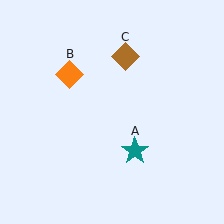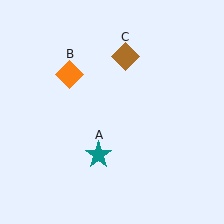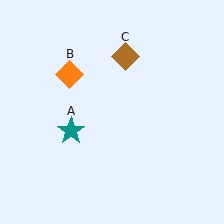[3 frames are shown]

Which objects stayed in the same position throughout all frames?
Orange diamond (object B) and brown diamond (object C) remained stationary.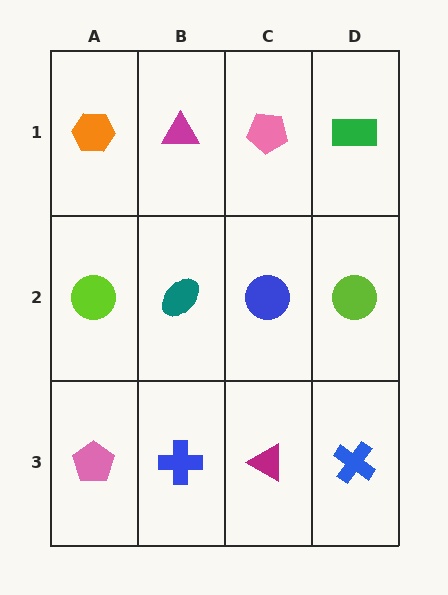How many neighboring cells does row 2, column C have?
4.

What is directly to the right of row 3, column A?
A blue cross.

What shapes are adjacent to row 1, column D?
A lime circle (row 2, column D), a pink pentagon (row 1, column C).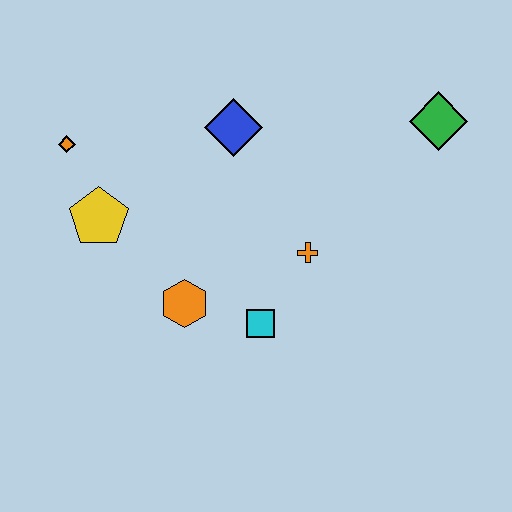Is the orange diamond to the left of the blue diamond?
Yes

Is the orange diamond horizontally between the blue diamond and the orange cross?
No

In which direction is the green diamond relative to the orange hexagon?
The green diamond is to the right of the orange hexagon.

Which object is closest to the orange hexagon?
The cyan square is closest to the orange hexagon.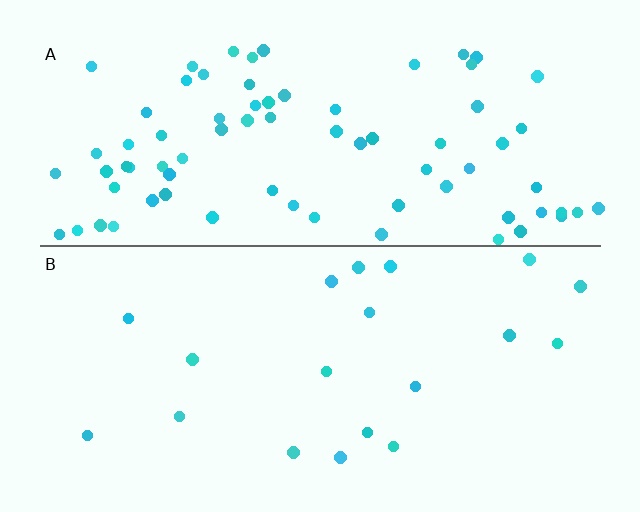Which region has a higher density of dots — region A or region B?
A (the top).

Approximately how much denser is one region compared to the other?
Approximately 3.9× — region A over region B.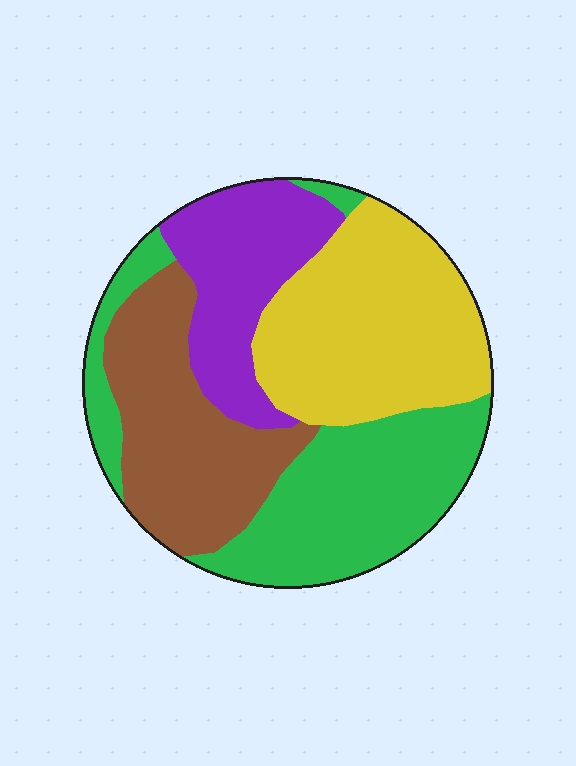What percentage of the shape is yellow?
Yellow takes up about one quarter (1/4) of the shape.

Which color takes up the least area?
Purple, at roughly 20%.